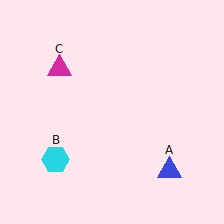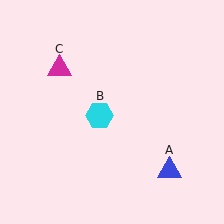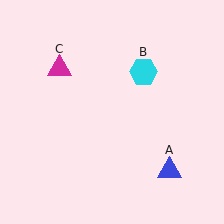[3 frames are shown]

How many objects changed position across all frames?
1 object changed position: cyan hexagon (object B).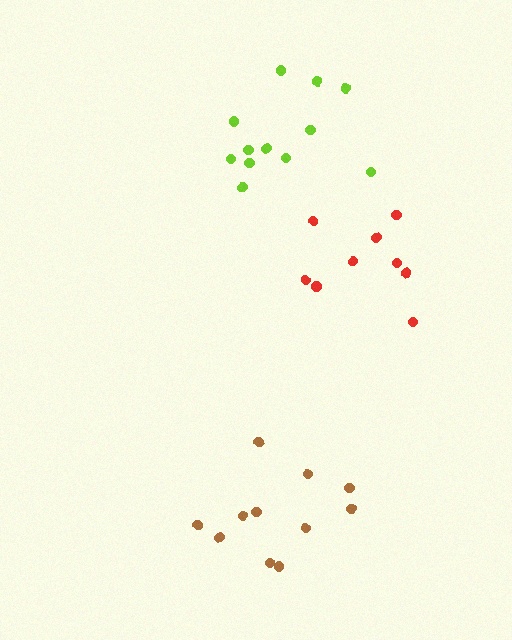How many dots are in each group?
Group 1: 11 dots, Group 2: 12 dots, Group 3: 9 dots (32 total).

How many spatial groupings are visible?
There are 3 spatial groupings.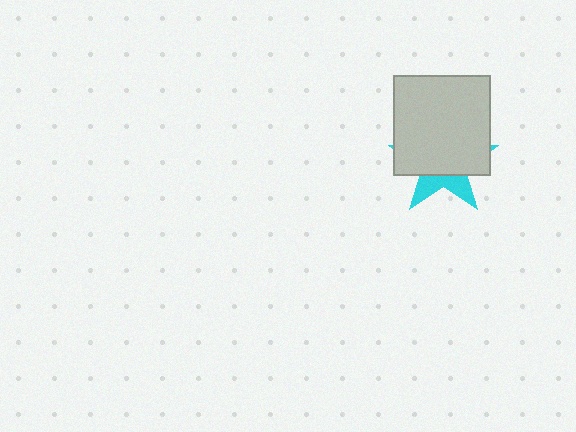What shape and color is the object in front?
The object in front is a light gray rectangle.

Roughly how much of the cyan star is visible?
A small part of it is visible (roughly 31%).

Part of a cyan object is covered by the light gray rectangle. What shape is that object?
It is a star.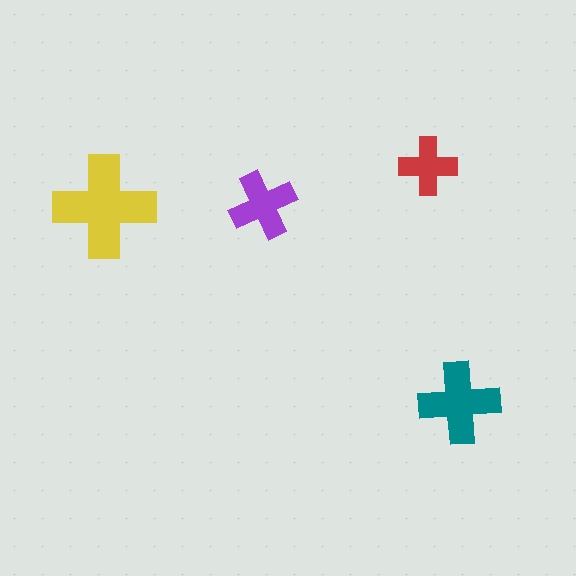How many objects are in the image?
There are 4 objects in the image.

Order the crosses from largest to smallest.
the yellow one, the teal one, the purple one, the red one.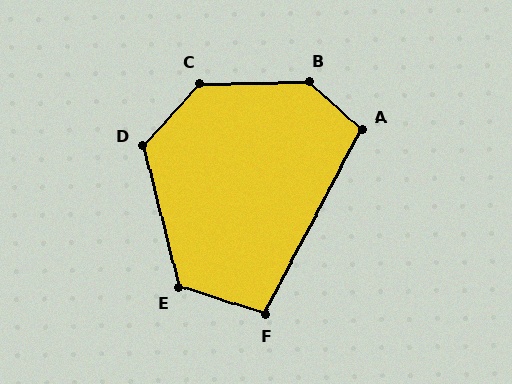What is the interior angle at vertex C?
Approximately 133 degrees (obtuse).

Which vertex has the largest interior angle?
B, at approximately 136 degrees.